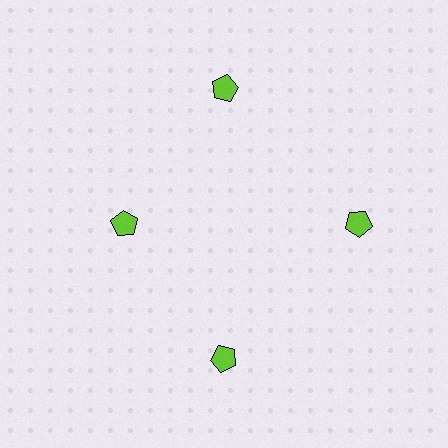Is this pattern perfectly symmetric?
No. The 4 lime pentagons are arranged in a ring, but one element near the 9 o'clock position is pulled inward toward the center, breaking the 4-fold rotational symmetry.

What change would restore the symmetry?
The symmetry would be restored by moving it outward, back onto the ring so that all 4 pentagons sit at equal angles and equal distance from the center.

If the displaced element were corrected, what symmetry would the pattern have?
It would have 4-fold rotational symmetry — the pattern would map onto itself every 90 degrees.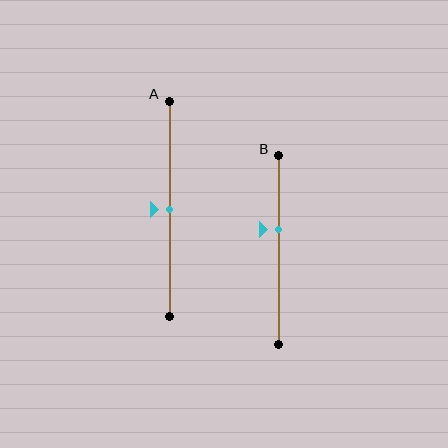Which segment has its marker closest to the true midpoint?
Segment A has its marker closest to the true midpoint.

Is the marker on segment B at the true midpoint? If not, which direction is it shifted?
No, the marker on segment B is shifted upward by about 11% of the segment length.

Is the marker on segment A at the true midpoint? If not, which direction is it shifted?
Yes, the marker on segment A is at the true midpoint.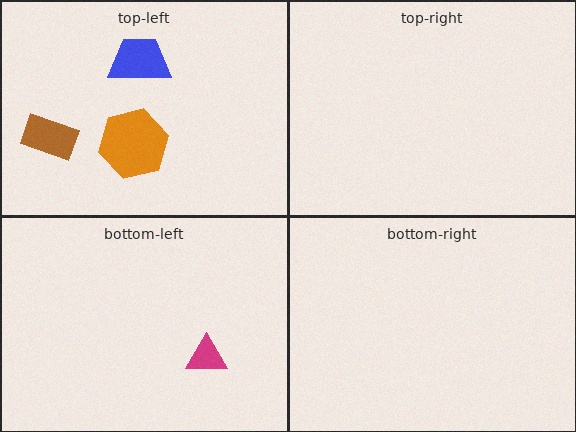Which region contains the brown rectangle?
The top-left region.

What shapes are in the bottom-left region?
The magenta triangle.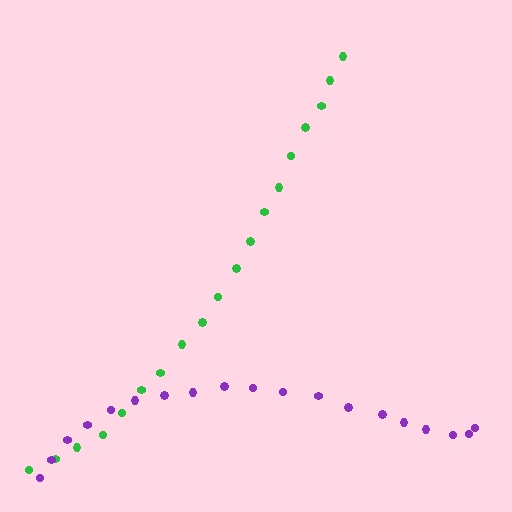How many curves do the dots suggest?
There are 2 distinct paths.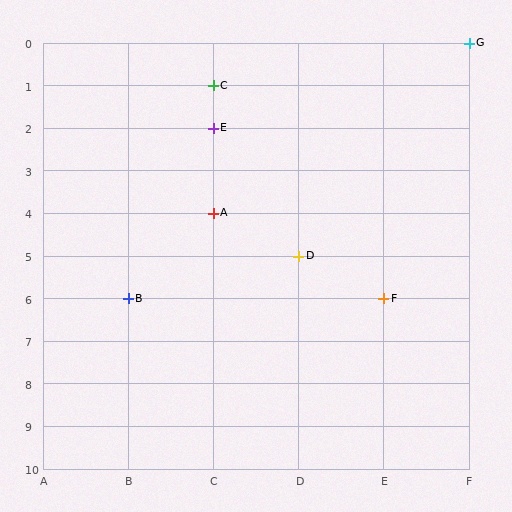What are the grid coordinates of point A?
Point A is at grid coordinates (C, 4).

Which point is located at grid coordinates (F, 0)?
Point G is at (F, 0).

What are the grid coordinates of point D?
Point D is at grid coordinates (D, 5).